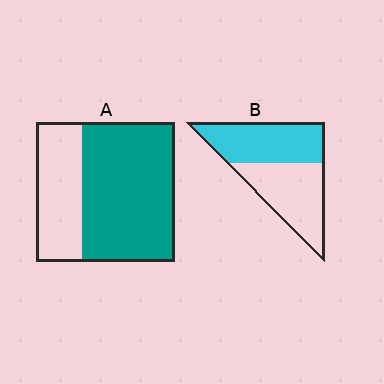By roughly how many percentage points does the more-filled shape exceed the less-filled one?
By roughly 15 percentage points (A over B).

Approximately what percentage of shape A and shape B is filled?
A is approximately 65% and B is approximately 50%.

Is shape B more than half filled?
Roughly half.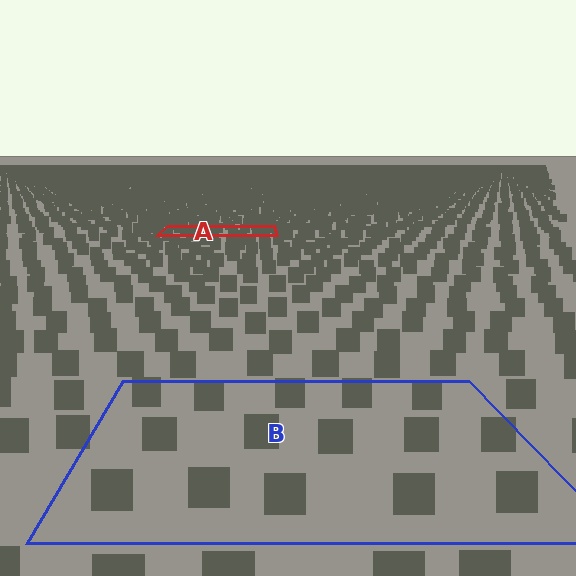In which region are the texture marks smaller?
The texture marks are smaller in region A, because it is farther away.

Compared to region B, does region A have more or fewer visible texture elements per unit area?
Region A has more texture elements per unit area — they are packed more densely because it is farther away.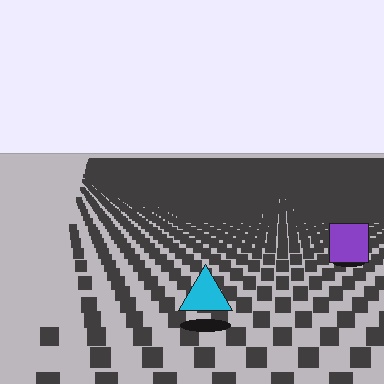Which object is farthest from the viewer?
The purple square is farthest from the viewer. It appears smaller and the ground texture around it is denser.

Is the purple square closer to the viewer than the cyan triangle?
No. The cyan triangle is closer — you can tell from the texture gradient: the ground texture is coarser near it.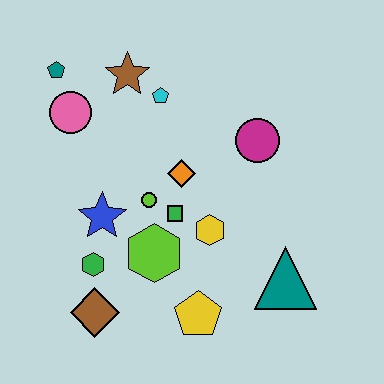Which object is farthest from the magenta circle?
The brown diamond is farthest from the magenta circle.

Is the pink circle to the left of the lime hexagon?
Yes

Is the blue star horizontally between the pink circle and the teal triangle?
Yes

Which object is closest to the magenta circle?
The orange diamond is closest to the magenta circle.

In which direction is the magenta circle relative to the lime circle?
The magenta circle is to the right of the lime circle.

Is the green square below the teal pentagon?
Yes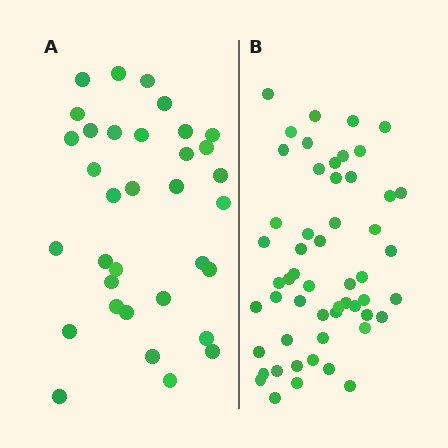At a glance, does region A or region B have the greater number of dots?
Region B (the right region) has more dots.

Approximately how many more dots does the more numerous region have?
Region B has approximately 20 more dots than region A.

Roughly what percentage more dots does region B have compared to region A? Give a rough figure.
About 60% more.